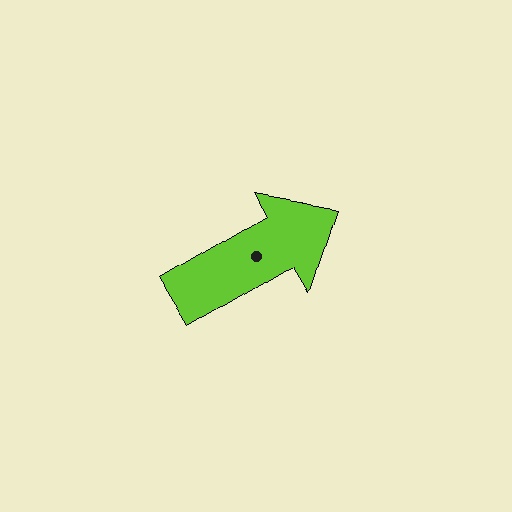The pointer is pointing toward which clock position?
Roughly 2 o'clock.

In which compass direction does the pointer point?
Northeast.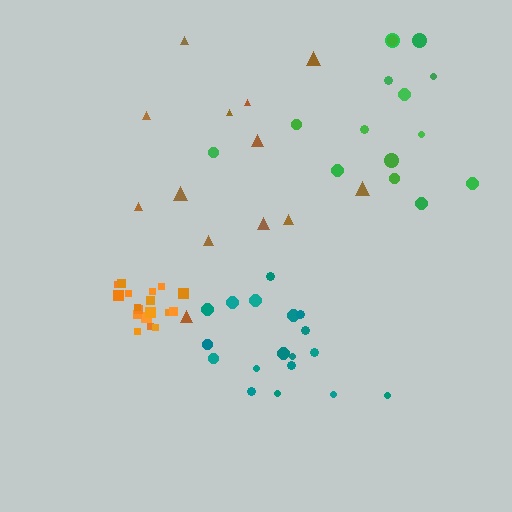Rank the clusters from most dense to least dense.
orange, teal, green, brown.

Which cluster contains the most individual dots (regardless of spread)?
Orange (19).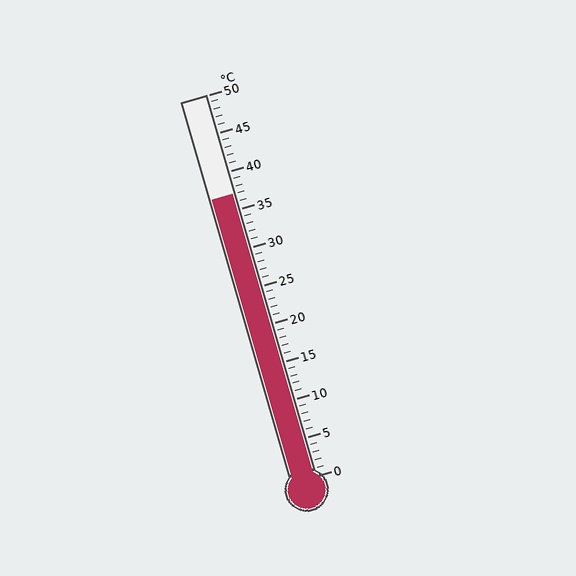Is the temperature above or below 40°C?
The temperature is below 40°C.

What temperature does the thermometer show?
The thermometer shows approximately 37°C.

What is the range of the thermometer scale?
The thermometer scale ranges from 0°C to 50°C.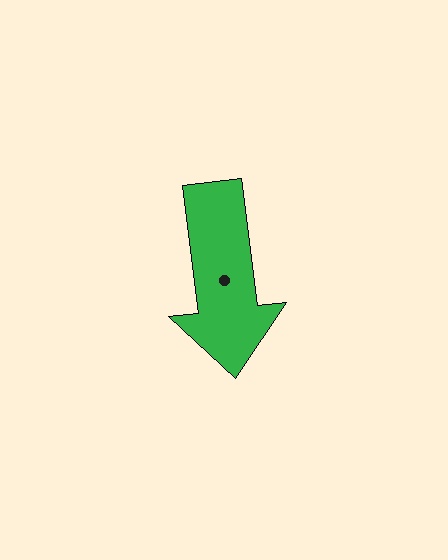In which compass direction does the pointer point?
South.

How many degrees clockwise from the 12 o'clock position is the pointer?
Approximately 173 degrees.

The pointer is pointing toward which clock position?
Roughly 6 o'clock.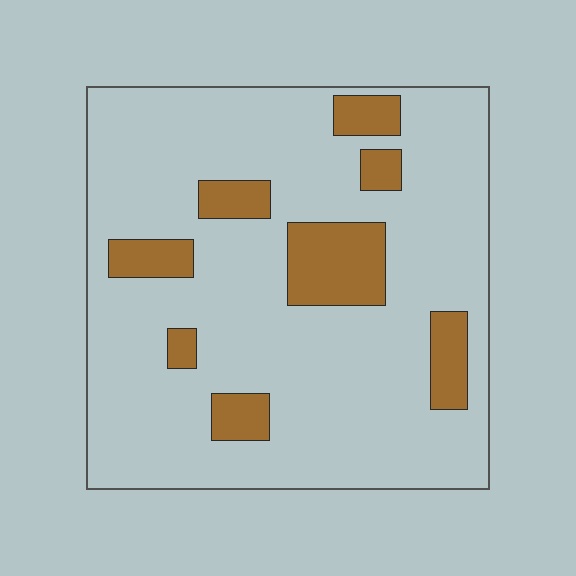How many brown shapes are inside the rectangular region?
8.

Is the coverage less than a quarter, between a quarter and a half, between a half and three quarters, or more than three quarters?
Less than a quarter.